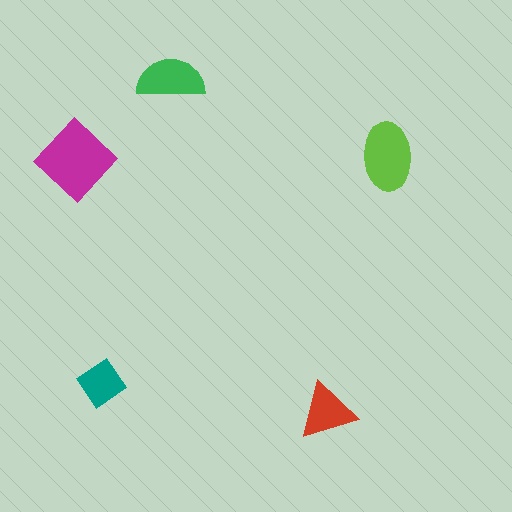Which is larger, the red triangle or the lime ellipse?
The lime ellipse.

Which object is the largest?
The magenta diamond.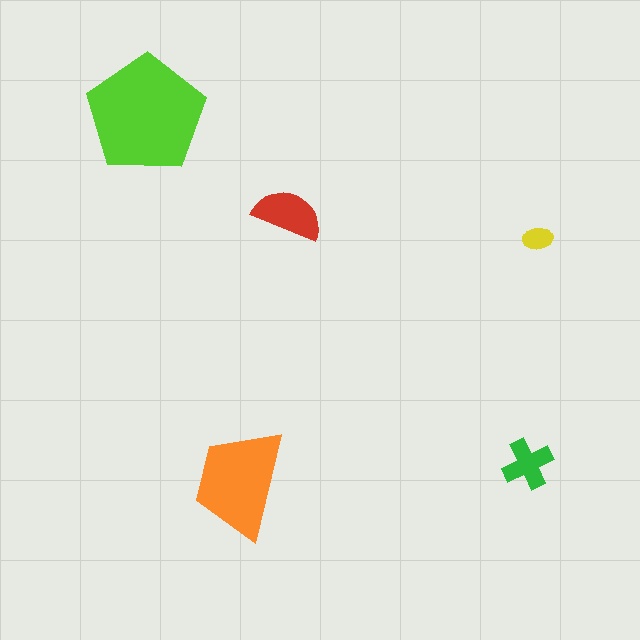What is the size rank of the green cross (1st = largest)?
4th.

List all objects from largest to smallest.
The lime pentagon, the orange trapezoid, the red semicircle, the green cross, the yellow ellipse.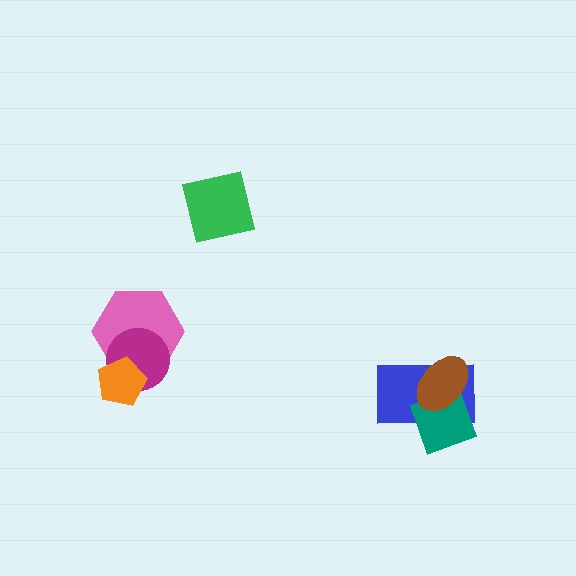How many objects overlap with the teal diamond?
2 objects overlap with the teal diamond.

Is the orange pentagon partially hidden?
No, no other shape covers it.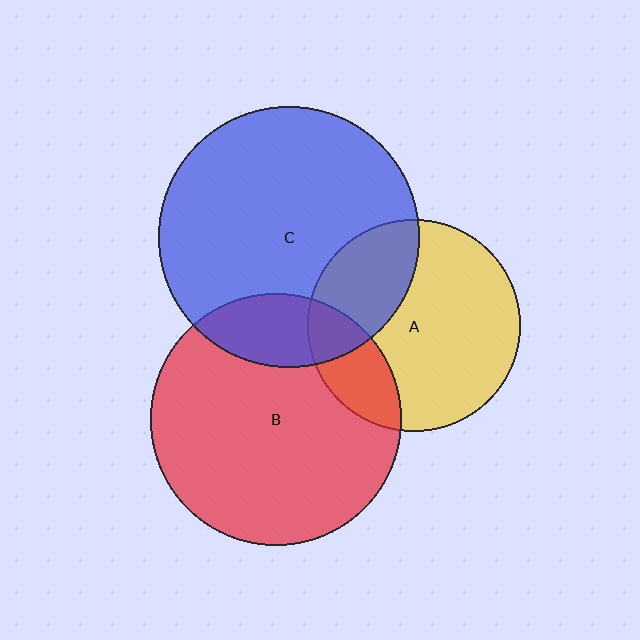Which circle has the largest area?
Circle C (blue).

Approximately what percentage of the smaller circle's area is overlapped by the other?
Approximately 20%.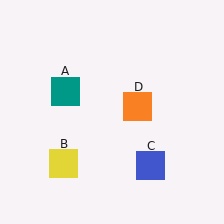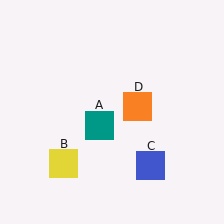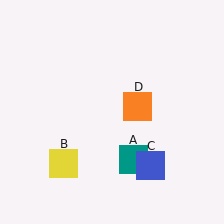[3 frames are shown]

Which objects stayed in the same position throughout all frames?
Yellow square (object B) and blue square (object C) and orange square (object D) remained stationary.